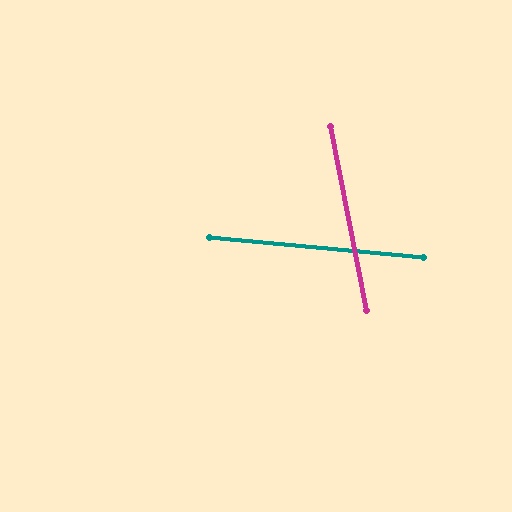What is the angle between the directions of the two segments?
Approximately 74 degrees.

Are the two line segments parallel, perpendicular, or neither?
Neither parallel nor perpendicular — they differ by about 74°.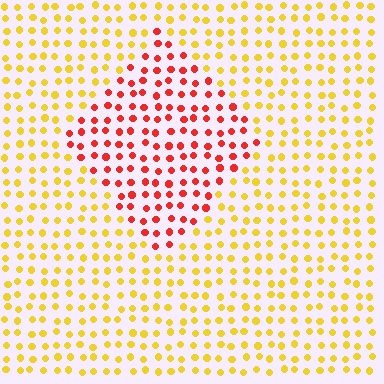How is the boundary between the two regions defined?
The boundary is defined purely by a slight shift in hue (about 52 degrees). Spacing, size, and orientation are identical on both sides.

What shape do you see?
I see a diamond.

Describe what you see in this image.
The image is filled with small yellow elements in a uniform arrangement. A diamond-shaped region is visible where the elements are tinted to a slightly different hue, forming a subtle color boundary.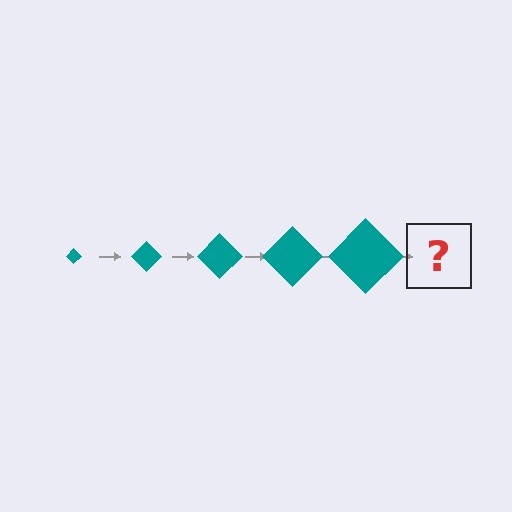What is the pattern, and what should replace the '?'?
The pattern is that the diamond gets progressively larger each step. The '?' should be a teal diamond, larger than the previous one.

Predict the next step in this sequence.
The next step is a teal diamond, larger than the previous one.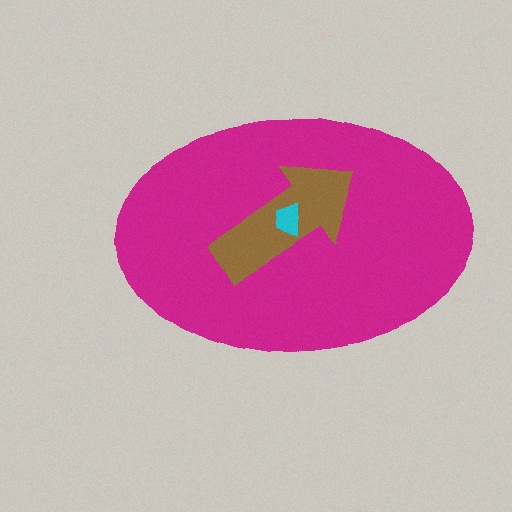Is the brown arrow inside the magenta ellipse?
Yes.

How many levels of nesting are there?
3.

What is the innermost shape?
The cyan trapezoid.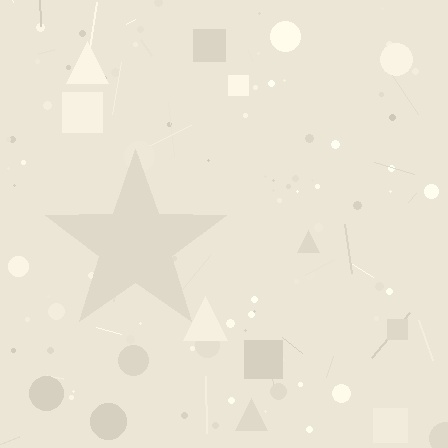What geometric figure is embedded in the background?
A star is embedded in the background.